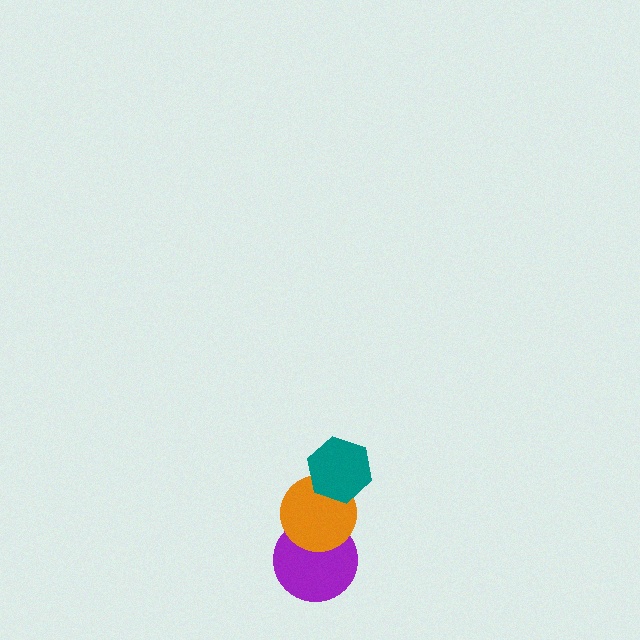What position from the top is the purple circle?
The purple circle is 3rd from the top.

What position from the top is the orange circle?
The orange circle is 2nd from the top.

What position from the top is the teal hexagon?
The teal hexagon is 1st from the top.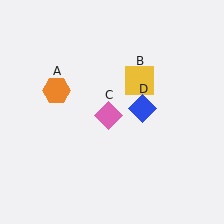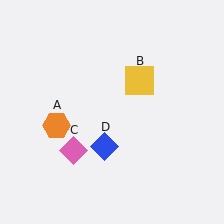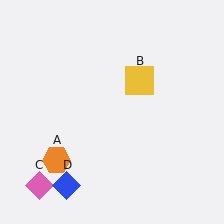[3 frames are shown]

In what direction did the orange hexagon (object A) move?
The orange hexagon (object A) moved down.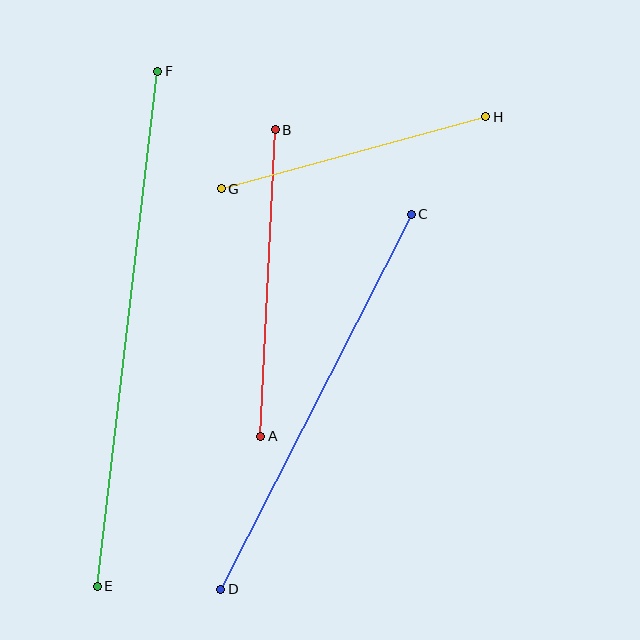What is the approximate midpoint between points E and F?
The midpoint is at approximately (127, 329) pixels.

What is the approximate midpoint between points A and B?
The midpoint is at approximately (268, 283) pixels.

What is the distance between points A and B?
The distance is approximately 307 pixels.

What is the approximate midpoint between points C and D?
The midpoint is at approximately (316, 402) pixels.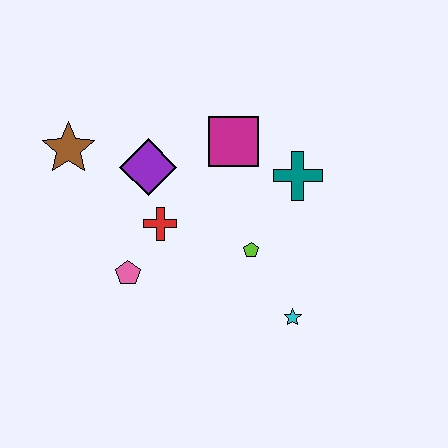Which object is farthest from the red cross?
The cyan star is farthest from the red cross.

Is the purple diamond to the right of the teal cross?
No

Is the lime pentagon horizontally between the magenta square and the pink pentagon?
No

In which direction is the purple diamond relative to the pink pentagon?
The purple diamond is above the pink pentagon.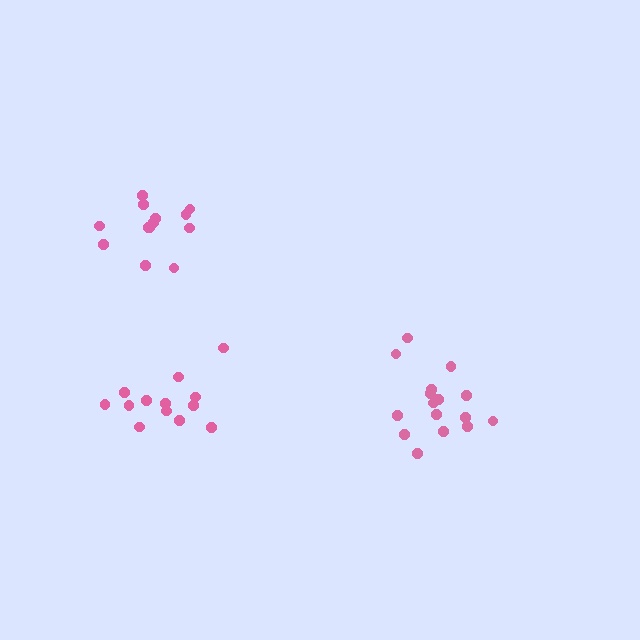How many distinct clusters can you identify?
There are 3 distinct clusters.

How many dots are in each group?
Group 1: 13 dots, Group 2: 16 dots, Group 3: 13 dots (42 total).